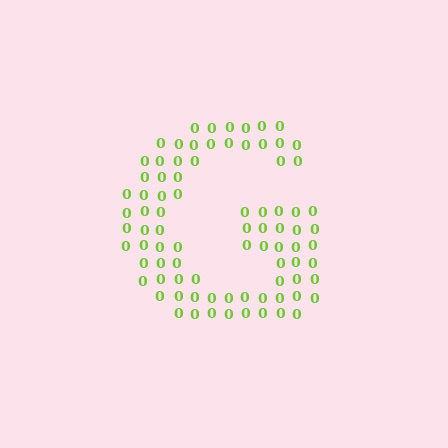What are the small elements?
The small elements are digit 0's.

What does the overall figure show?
The overall figure shows the letter G.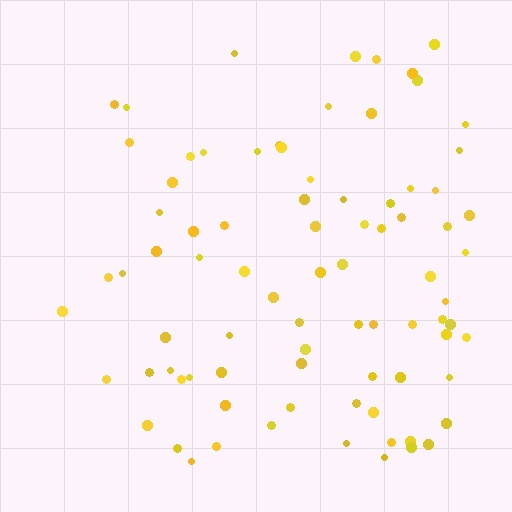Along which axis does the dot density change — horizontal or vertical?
Horizontal.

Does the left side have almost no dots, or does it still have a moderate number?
Still a moderate number, just noticeably fewer than the right.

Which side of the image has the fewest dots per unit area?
The left.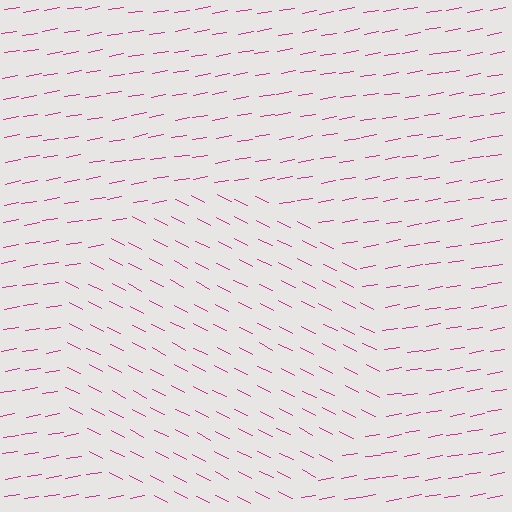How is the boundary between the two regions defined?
The boundary is defined purely by a change in line orientation (approximately 36 degrees difference). All lines are the same color and thickness.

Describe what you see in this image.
The image is filled with small magenta line segments. A circle region in the image has lines oriented differently from the surrounding lines, creating a visible texture boundary.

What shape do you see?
I see a circle.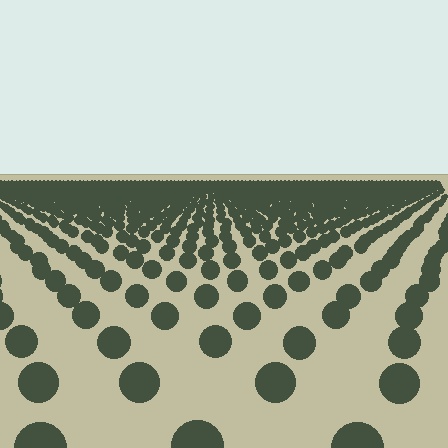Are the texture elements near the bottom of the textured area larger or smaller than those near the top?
Larger. Near the bottom, elements are closer to the viewer and appear at a bigger on-screen size.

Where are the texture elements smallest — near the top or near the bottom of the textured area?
Near the top.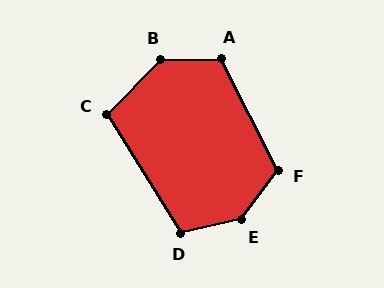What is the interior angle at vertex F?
Approximately 116 degrees (obtuse).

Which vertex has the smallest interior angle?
C, at approximately 104 degrees.